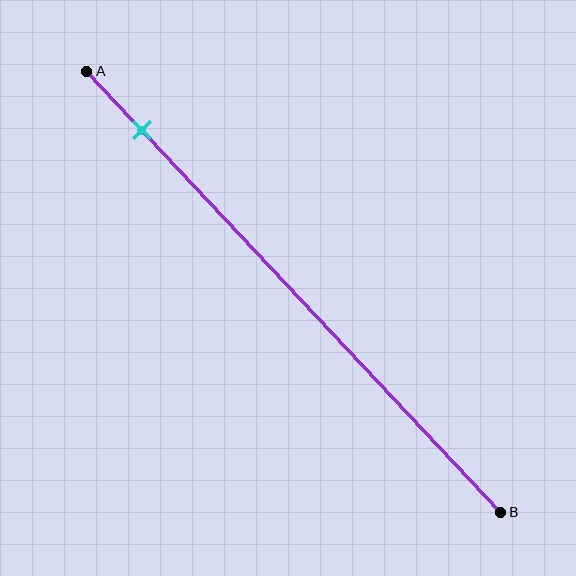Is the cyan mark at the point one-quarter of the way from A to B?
No, the mark is at about 15% from A, not at the 25% one-quarter point.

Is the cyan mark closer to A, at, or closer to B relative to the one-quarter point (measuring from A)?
The cyan mark is closer to point A than the one-quarter point of segment AB.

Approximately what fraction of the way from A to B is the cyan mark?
The cyan mark is approximately 15% of the way from A to B.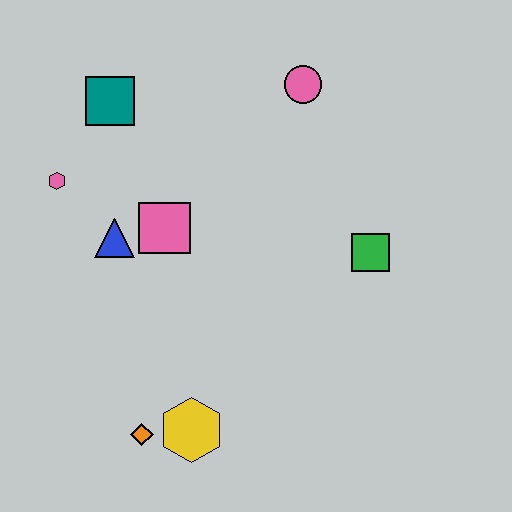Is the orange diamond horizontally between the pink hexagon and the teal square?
No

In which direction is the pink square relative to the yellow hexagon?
The pink square is above the yellow hexagon.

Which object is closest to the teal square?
The pink hexagon is closest to the teal square.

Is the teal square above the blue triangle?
Yes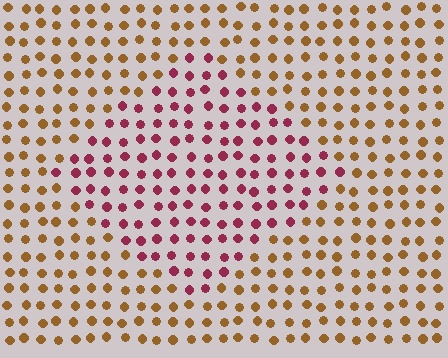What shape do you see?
I see a diamond.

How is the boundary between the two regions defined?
The boundary is defined purely by a slight shift in hue (about 54 degrees). Spacing, size, and orientation are identical on both sides.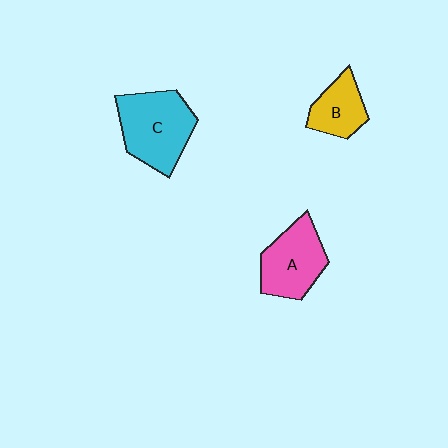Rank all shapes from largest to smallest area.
From largest to smallest: C (cyan), A (pink), B (yellow).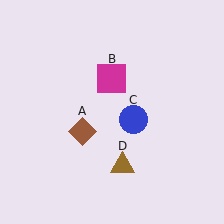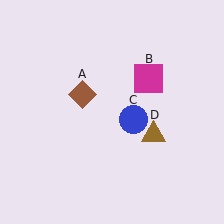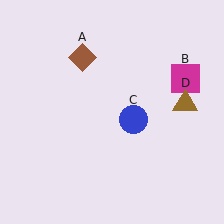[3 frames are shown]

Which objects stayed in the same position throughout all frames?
Blue circle (object C) remained stationary.